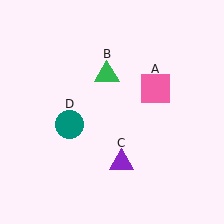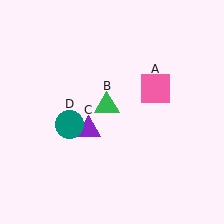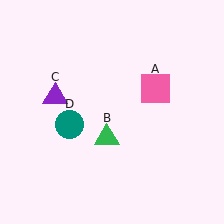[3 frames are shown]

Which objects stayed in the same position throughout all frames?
Pink square (object A) and teal circle (object D) remained stationary.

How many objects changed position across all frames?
2 objects changed position: green triangle (object B), purple triangle (object C).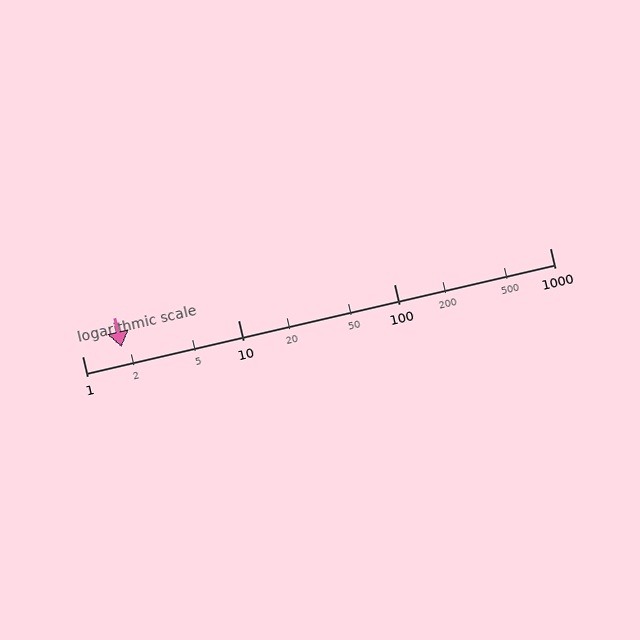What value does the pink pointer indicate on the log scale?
The pointer indicates approximately 1.8.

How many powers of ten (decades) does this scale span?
The scale spans 3 decades, from 1 to 1000.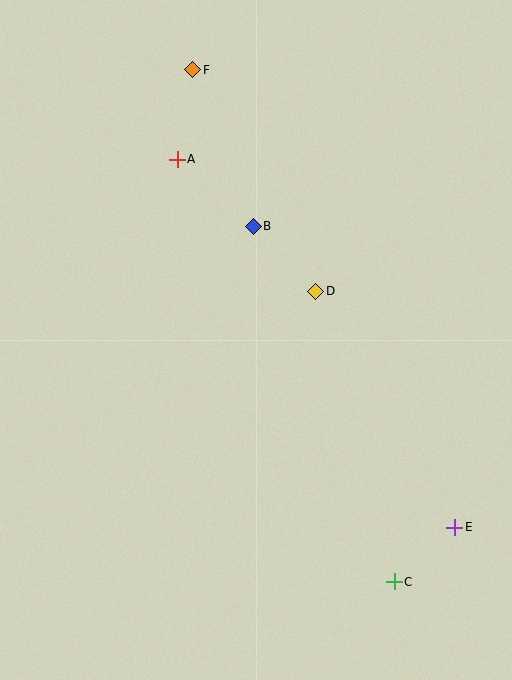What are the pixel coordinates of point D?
Point D is at (316, 291).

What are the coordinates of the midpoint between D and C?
The midpoint between D and C is at (355, 437).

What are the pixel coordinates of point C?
Point C is at (394, 582).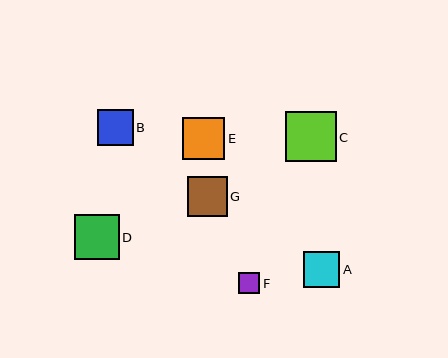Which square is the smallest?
Square F is the smallest with a size of approximately 21 pixels.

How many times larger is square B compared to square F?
Square B is approximately 1.7 times the size of square F.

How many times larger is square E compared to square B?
Square E is approximately 1.2 times the size of square B.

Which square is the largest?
Square C is the largest with a size of approximately 51 pixels.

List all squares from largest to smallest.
From largest to smallest: C, D, E, G, B, A, F.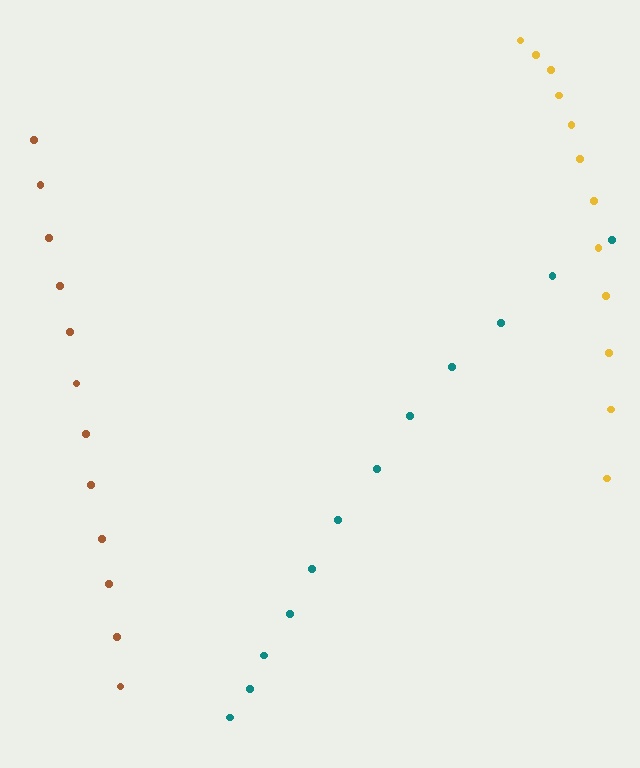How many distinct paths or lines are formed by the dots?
There are 3 distinct paths.